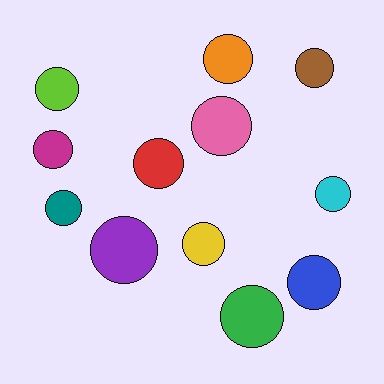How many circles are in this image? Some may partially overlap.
There are 12 circles.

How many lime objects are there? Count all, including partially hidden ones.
There is 1 lime object.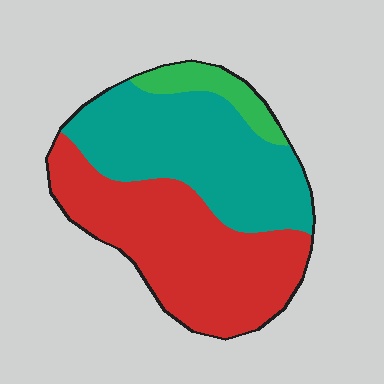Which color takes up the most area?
Red, at roughly 50%.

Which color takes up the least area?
Green, at roughly 10%.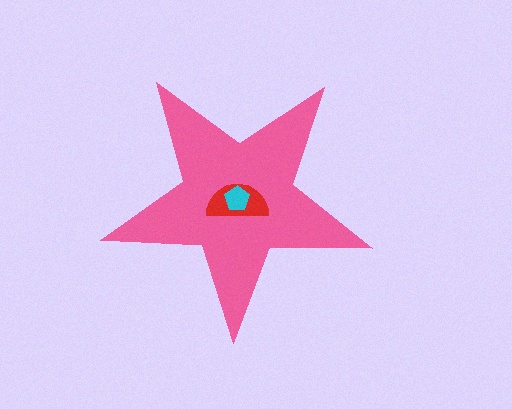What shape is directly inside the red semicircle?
The cyan pentagon.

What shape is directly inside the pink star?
The red semicircle.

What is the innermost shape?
The cyan pentagon.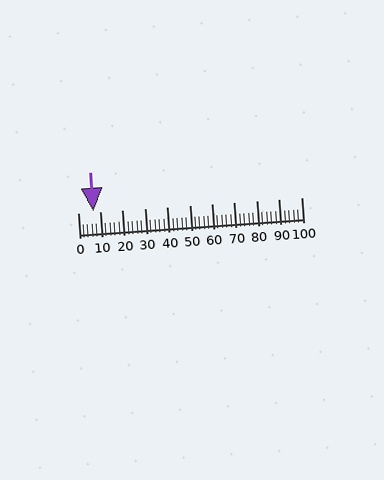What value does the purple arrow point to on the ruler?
The purple arrow points to approximately 7.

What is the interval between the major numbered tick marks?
The major tick marks are spaced 10 units apart.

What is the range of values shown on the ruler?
The ruler shows values from 0 to 100.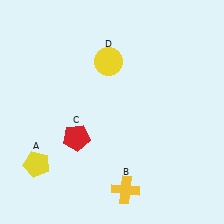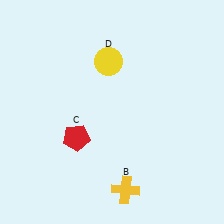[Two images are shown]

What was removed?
The yellow pentagon (A) was removed in Image 2.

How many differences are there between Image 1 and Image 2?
There is 1 difference between the two images.